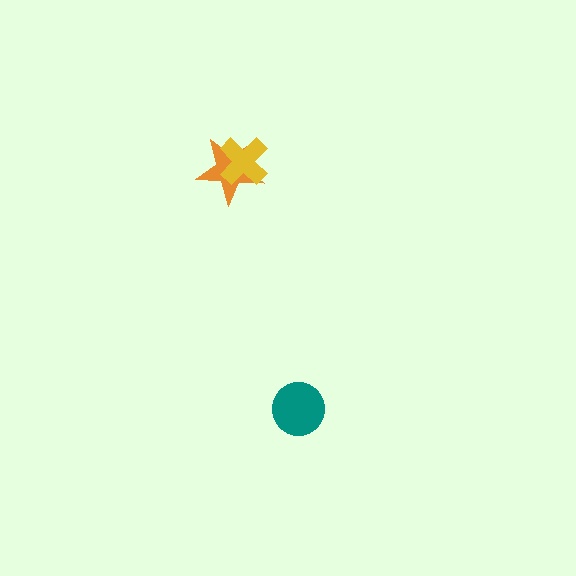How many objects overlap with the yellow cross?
1 object overlaps with the yellow cross.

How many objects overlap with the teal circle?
0 objects overlap with the teal circle.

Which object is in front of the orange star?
The yellow cross is in front of the orange star.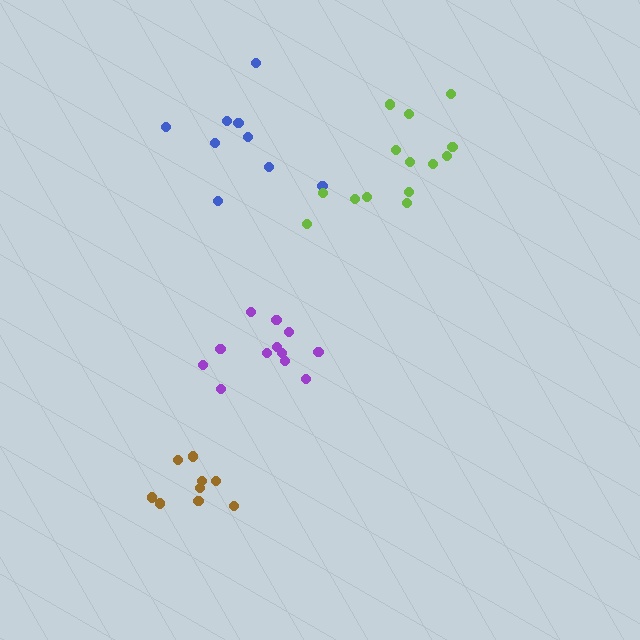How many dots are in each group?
Group 1: 12 dots, Group 2: 9 dots, Group 3: 14 dots, Group 4: 9 dots (44 total).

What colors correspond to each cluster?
The clusters are colored: purple, blue, lime, brown.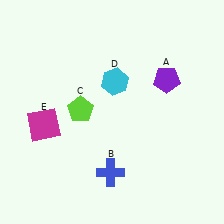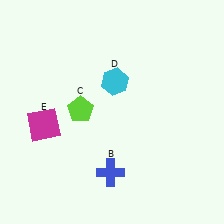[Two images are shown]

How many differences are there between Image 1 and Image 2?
There is 1 difference between the two images.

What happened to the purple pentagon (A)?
The purple pentagon (A) was removed in Image 2. It was in the top-right area of Image 1.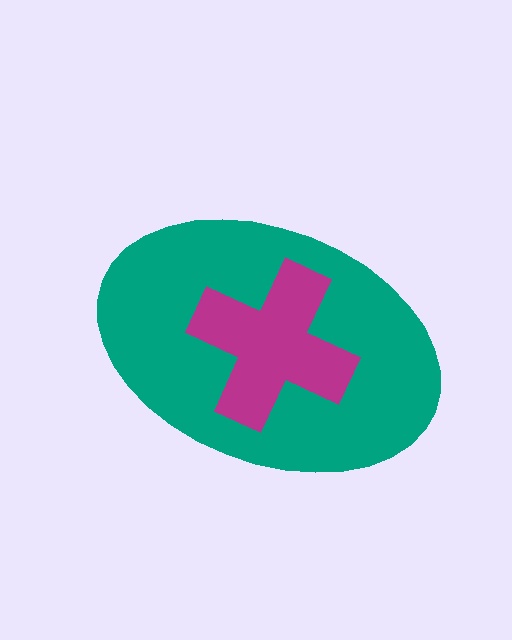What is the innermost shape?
The magenta cross.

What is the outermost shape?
The teal ellipse.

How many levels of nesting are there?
2.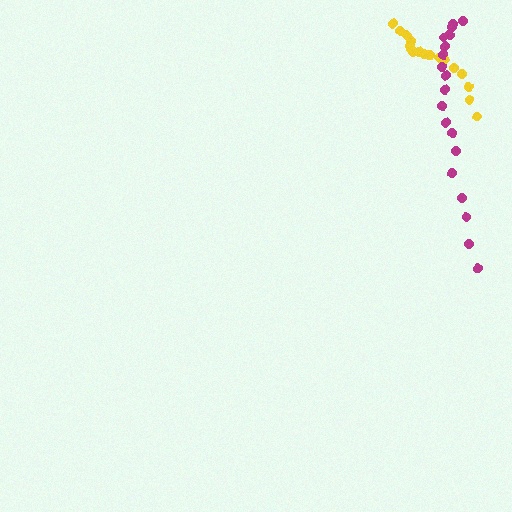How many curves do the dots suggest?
There are 2 distinct paths.